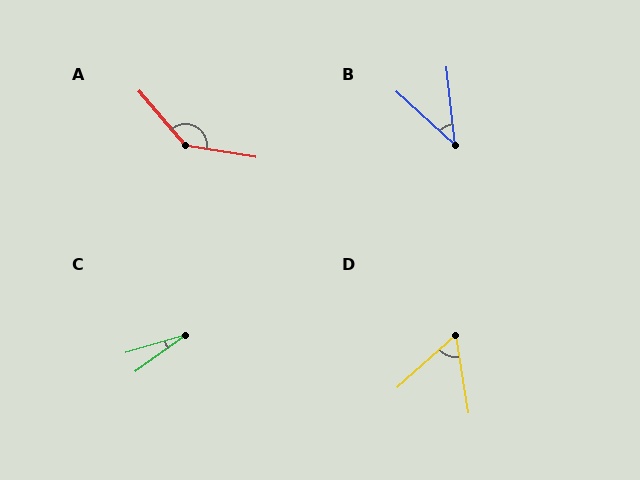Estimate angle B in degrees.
Approximately 42 degrees.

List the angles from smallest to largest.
C (19°), B (42°), D (57°), A (139°).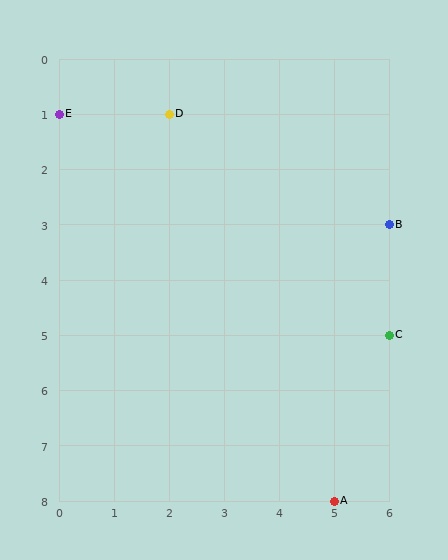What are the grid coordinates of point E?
Point E is at grid coordinates (0, 1).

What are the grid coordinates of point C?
Point C is at grid coordinates (6, 5).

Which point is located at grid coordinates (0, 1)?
Point E is at (0, 1).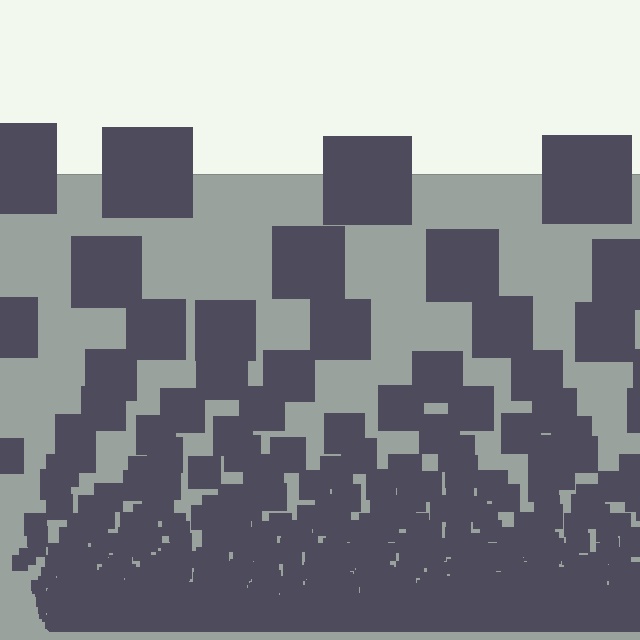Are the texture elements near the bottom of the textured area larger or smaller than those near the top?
Smaller. The gradient is inverted — elements near the bottom are smaller and denser.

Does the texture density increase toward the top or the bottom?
Density increases toward the bottom.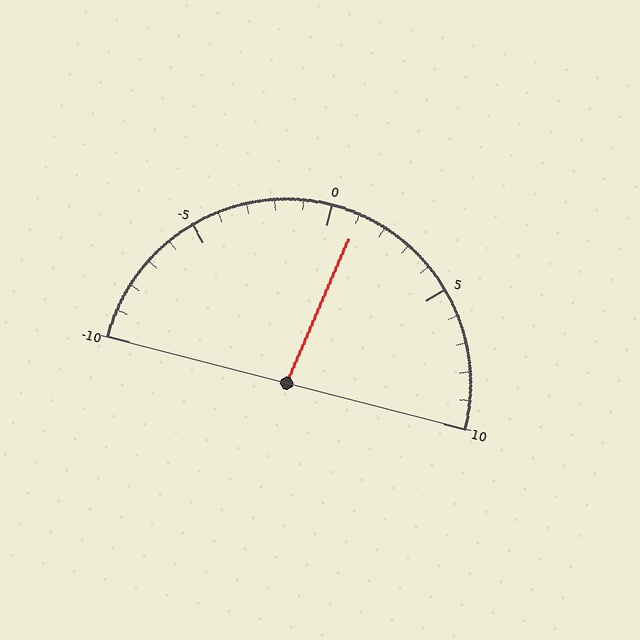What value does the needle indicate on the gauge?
The needle indicates approximately 1.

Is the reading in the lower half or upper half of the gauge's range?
The reading is in the upper half of the range (-10 to 10).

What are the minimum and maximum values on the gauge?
The gauge ranges from -10 to 10.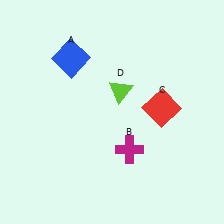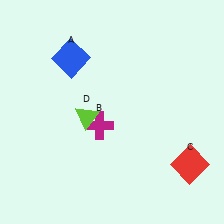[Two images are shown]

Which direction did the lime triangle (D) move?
The lime triangle (D) moved left.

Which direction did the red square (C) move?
The red square (C) moved down.